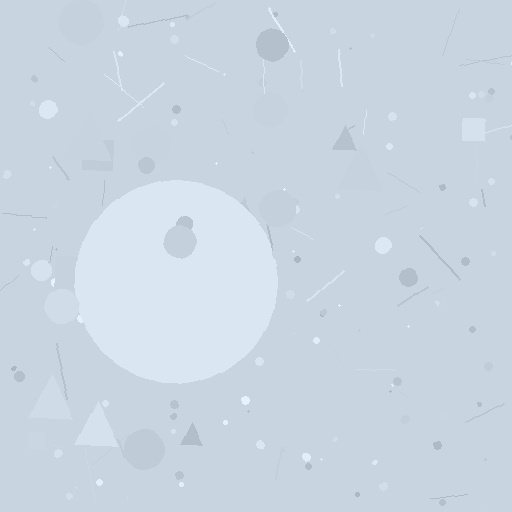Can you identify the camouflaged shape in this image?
The camouflaged shape is a circle.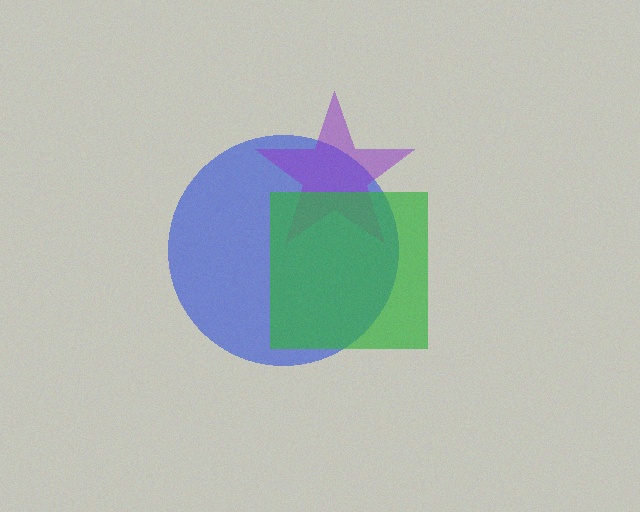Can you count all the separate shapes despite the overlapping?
Yes, there are 3 separate shapes.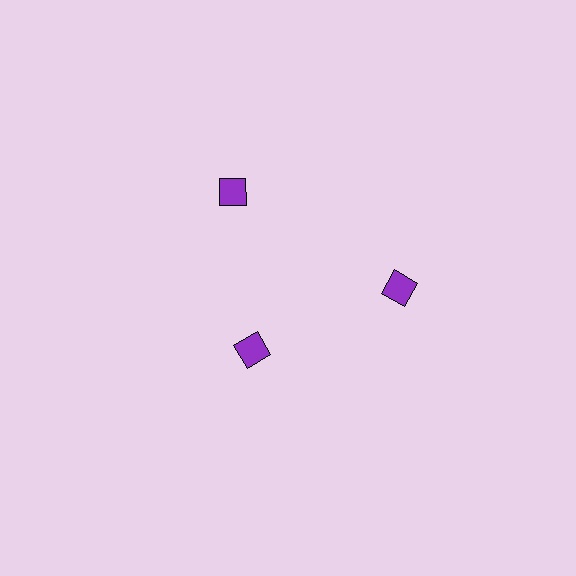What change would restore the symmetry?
The symmetry would be restored by moving it outward, back onto the ring so that all 3 squares sit at equal angles and equal distance from the center.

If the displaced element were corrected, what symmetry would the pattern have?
It would have 3-fold rotational symmetry — the pattern would map onto itself every 120 degrees.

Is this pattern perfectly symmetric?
No. The 3 purple squares are arranged in a ring, but one element near the 7 o'clock position is pulled inward toward the center, breaking the 3-fold rotational symmetry.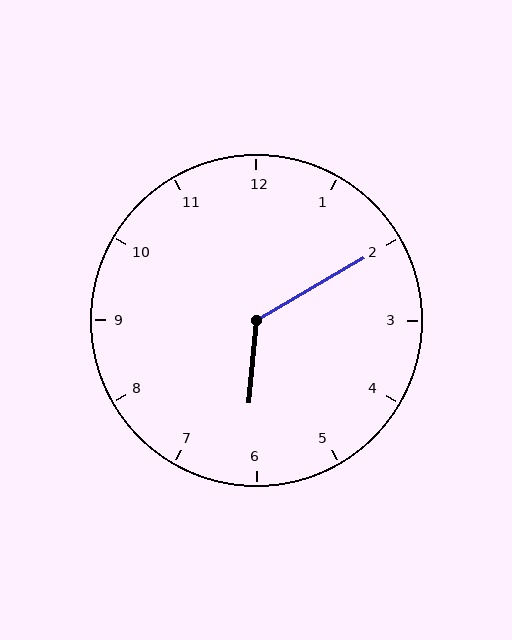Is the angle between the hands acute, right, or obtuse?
It is obtuse.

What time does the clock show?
6:10.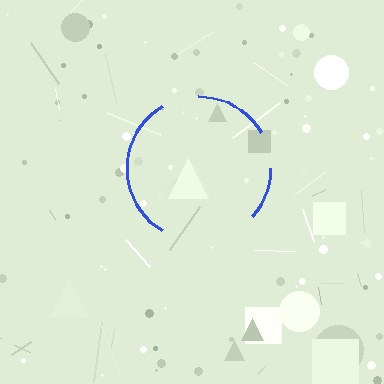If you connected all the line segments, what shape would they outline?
They would outline a circle.